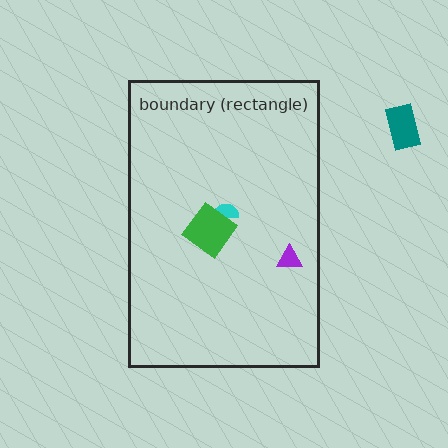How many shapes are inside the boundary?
3 inside, 1 outside.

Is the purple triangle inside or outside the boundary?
Inside.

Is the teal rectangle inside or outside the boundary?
Outside.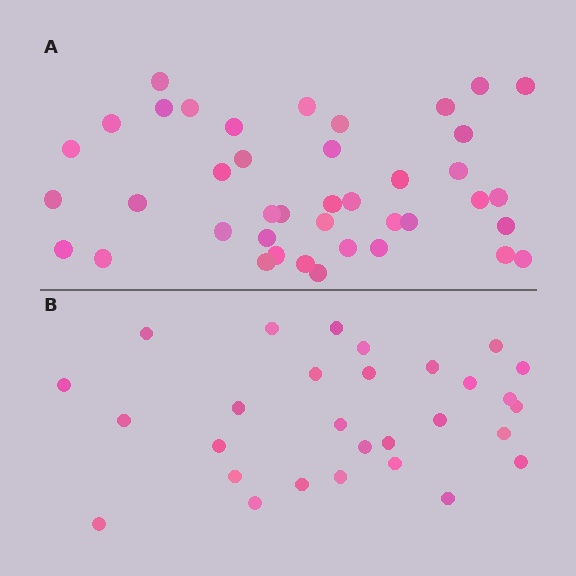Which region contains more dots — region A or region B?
Region A (the top region) has more dots.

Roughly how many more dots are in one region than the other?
Region A has roughly 12 or so more dots than region B.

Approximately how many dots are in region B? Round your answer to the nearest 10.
About 30 dots. (The exact count is 29, which rounds to 30.)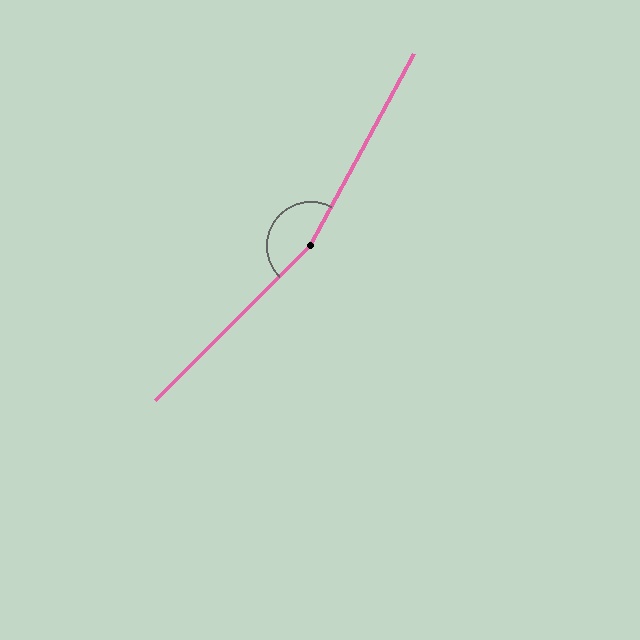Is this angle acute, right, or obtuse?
It is obtuse.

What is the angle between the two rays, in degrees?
Approximately 163 degrees.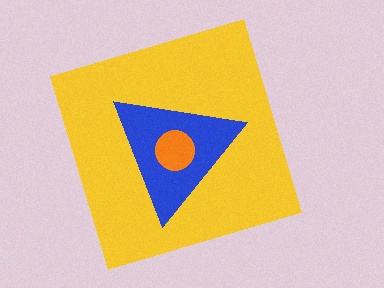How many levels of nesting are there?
3.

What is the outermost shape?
The yellow square.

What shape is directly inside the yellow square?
The blue triangle.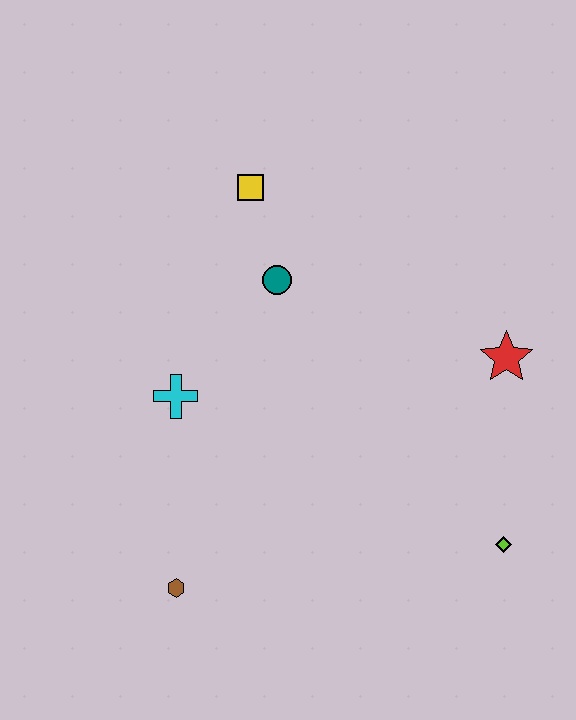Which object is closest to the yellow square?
The teal circle is closest to the yellow square.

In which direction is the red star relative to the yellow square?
The red star is to the right of the yellow square.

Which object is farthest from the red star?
The brown hexagon is farthest from the red star.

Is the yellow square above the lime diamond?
Yes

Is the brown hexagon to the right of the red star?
No